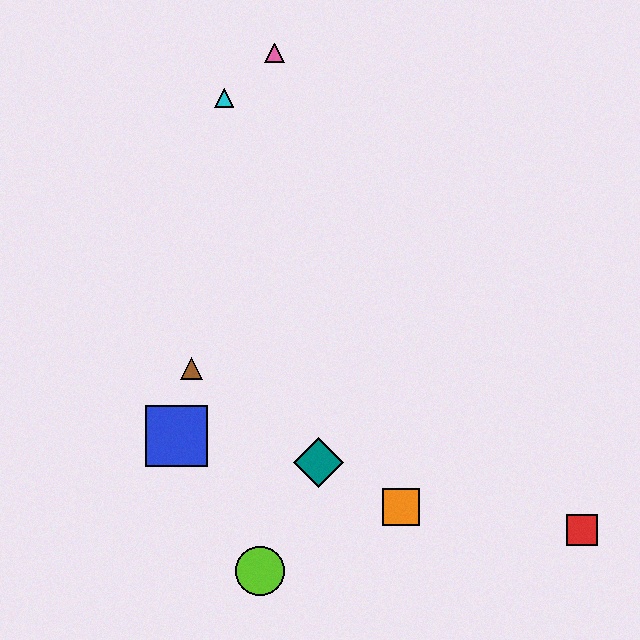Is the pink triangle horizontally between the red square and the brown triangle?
Yes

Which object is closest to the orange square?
The teal diamond is closest to the orange square.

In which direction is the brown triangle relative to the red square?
The brown triangle is to the left of the red square.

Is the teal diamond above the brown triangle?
No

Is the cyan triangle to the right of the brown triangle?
Yes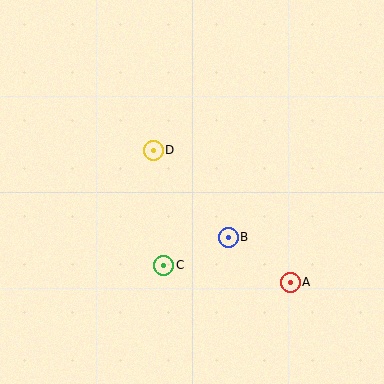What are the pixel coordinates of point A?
Point A is at (290, 282).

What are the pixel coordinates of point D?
Point D is at (153, 150).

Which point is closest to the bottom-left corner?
Point C is closest to the bottom-left corner.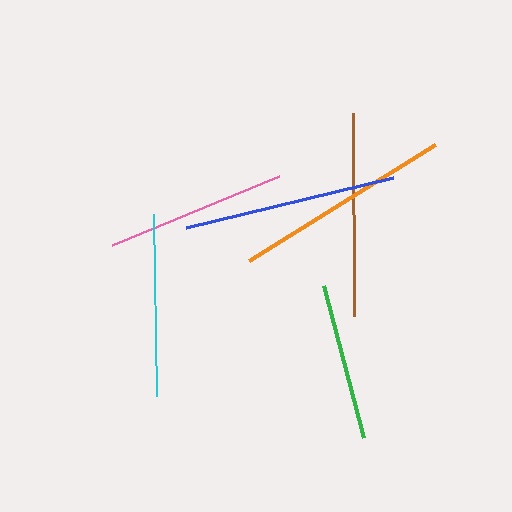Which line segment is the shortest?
The green line is the shortest at approximately 157 pixels.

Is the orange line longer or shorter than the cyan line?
The orange line is longer than the cyan line.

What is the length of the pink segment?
The pink segment is approximately 180 pixels long.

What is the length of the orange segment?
The orange segment is approximately 219 pixels long.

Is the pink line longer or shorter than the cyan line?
The cyan line is longer than the pink line.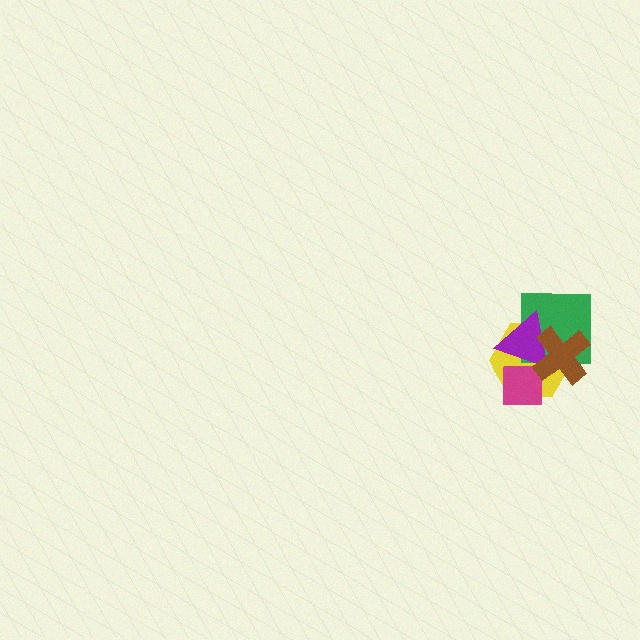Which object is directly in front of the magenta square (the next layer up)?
The purple triangle is directly in front of the magenta square.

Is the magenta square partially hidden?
Yes, it is partially covered by another shape.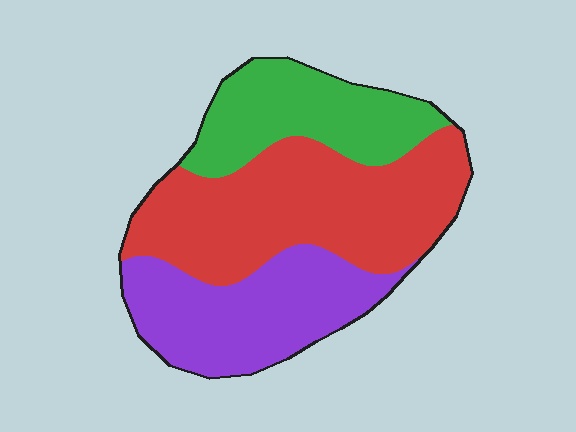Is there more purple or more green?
Purple.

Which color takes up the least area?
Green, at roughly 25%.